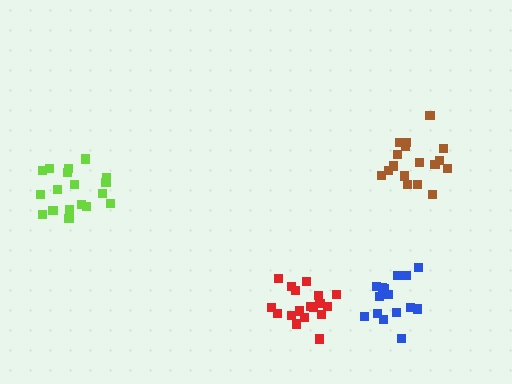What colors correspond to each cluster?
The clusters are colored: red, brown, lime, blue.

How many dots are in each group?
Group 1: 18 dots, Group 2: 17 dots, Group 3: 18 dots, Group 4: 15 dots (68 total).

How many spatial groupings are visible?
There are 4 spatial groupings.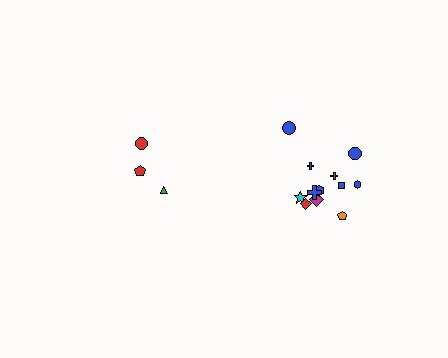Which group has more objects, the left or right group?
The right group.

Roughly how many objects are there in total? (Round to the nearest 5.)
Roughly 15 objects in total.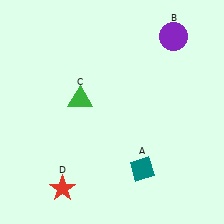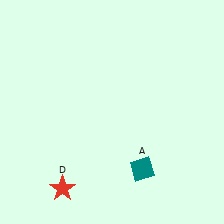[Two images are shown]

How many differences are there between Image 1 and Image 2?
There are 2 differences between the two images.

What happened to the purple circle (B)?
The purple circle (B) was removed in Image 2. It was in the top-right area of Image 1.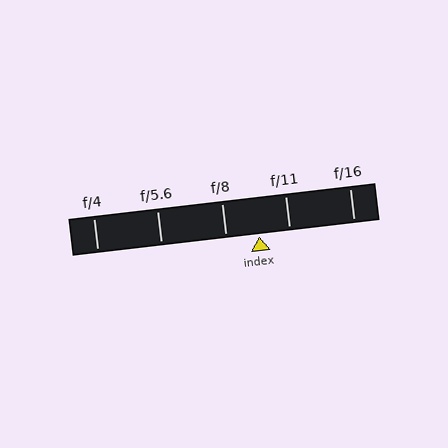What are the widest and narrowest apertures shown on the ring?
The widest aperture shown is f/4 and the narrowest is f/16.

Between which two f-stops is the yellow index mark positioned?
The index mark is between f/8 and f/11.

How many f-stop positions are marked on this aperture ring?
There are 5 f-stop positions marked.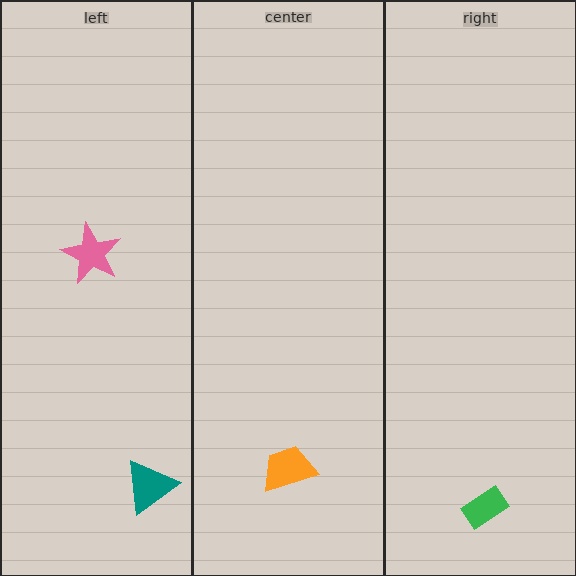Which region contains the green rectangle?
The right region.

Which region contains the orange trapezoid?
The center region.